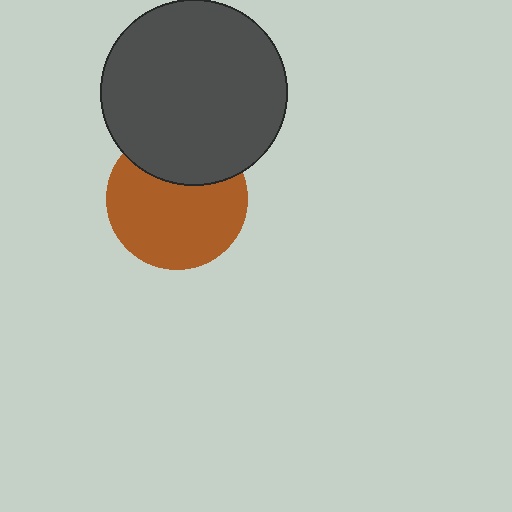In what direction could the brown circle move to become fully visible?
The brown circle could move down. That would shift it out from behind the dark gray circle entirely.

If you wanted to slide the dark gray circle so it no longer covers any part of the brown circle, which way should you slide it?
Slide it up — that is the most direct way to separate the two shapes.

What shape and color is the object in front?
The object in front is a dark gray circle.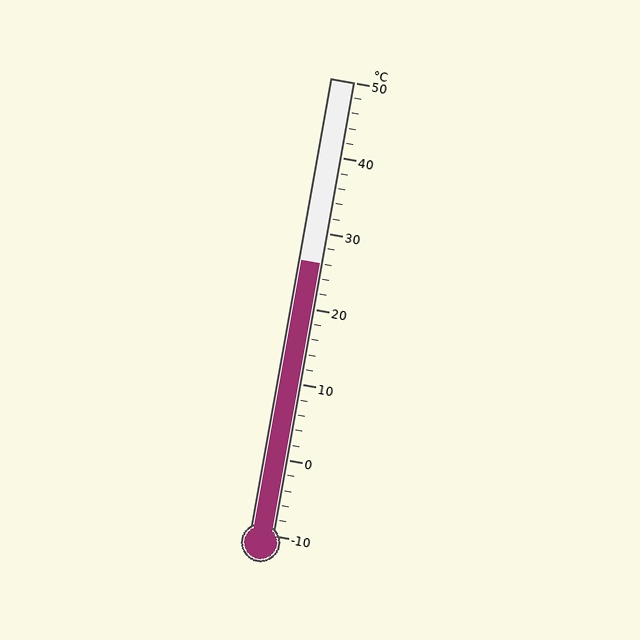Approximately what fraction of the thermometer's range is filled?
The thermometer is filled to approximately 60% of its range.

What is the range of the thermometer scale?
The thermometer scale ranges from -10°C to 50°C.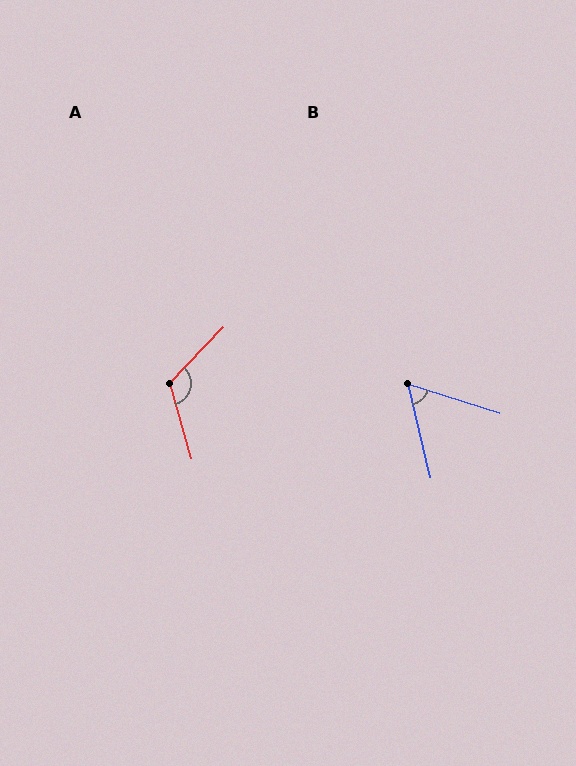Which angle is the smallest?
B, at approximately 59 degrees.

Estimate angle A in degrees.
Approximately 120 degrees.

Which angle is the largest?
A, at approximately 120 degrees.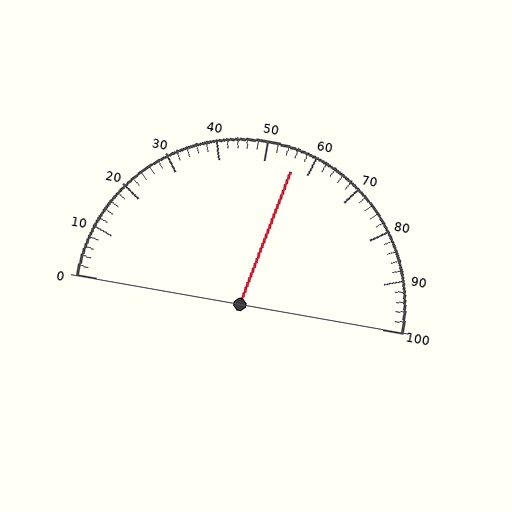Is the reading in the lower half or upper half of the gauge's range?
The reading is in the upper half of the range (0 to 100).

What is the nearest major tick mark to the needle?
The nearest major tick mark is 60.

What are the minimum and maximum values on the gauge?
The gauge ranges from 0 to 100.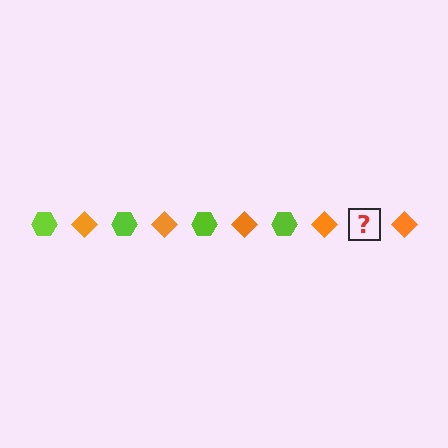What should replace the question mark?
The question mark should be replaced with a lime hexagon.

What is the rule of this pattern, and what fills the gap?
The rule is that the pattern alternates between lime hexagon and orange diamond. The gap should be filled with a lime hexagon.